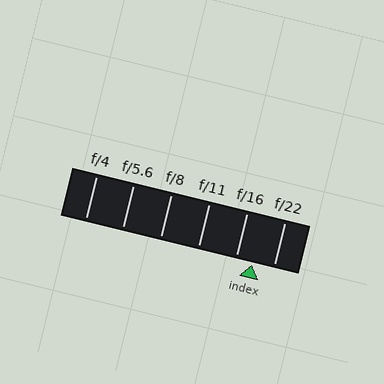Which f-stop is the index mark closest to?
The index mark is closest to f/16.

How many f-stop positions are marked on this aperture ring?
There are 6 f-stop positions marked.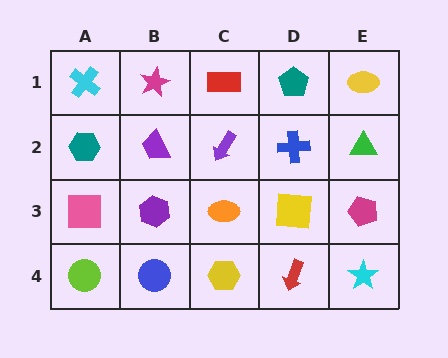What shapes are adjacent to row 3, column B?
A purple trapezoid (row 2, column B), a blue circle (row 4, column B), a pink square (row 3, column A), an orange ellipse (row 3, column C).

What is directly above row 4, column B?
A purple hexagon.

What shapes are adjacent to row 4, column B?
A purple hexagon (row 3, column B), a lime circle (row 4, column A), a yellow hexagon (row 4, column C).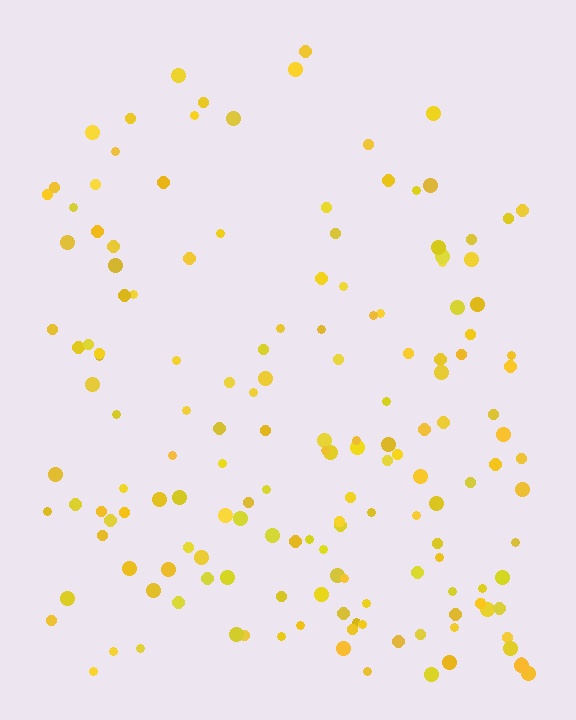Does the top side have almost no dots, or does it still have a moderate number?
Still a moderate number, just noticeably fewer than the bottom.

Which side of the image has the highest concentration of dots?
The bottom.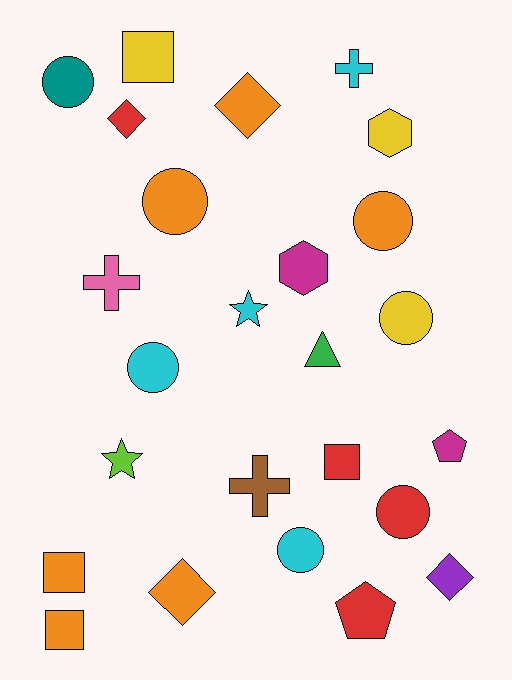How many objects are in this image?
There are 25 objects.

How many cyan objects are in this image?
There are 4 cyan objects.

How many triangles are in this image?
There is 1 triangle.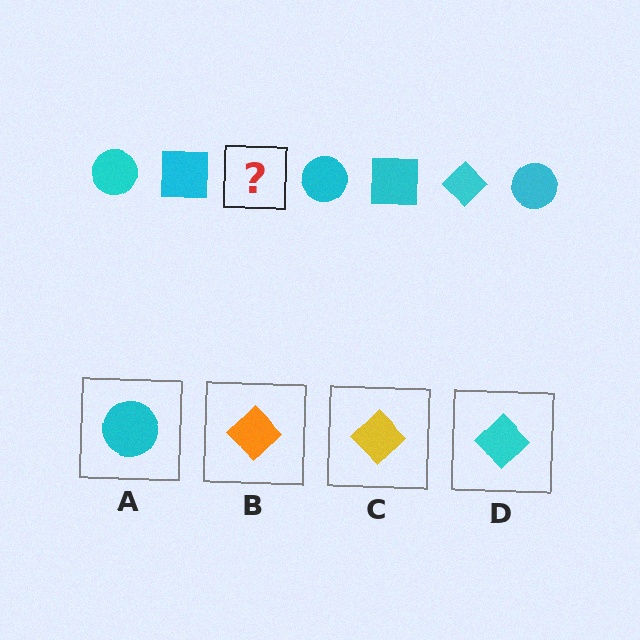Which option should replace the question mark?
Option D.